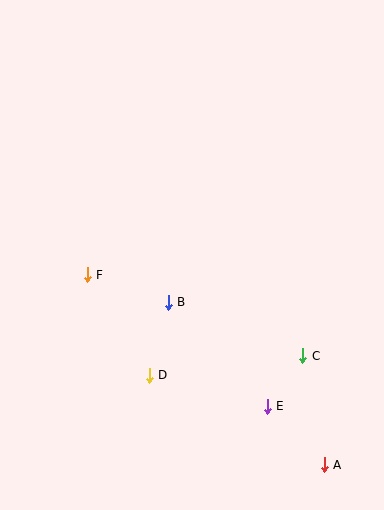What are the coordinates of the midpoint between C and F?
The midpoint between C and F is at (195, 315).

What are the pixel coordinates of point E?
Point E is at (267, 406).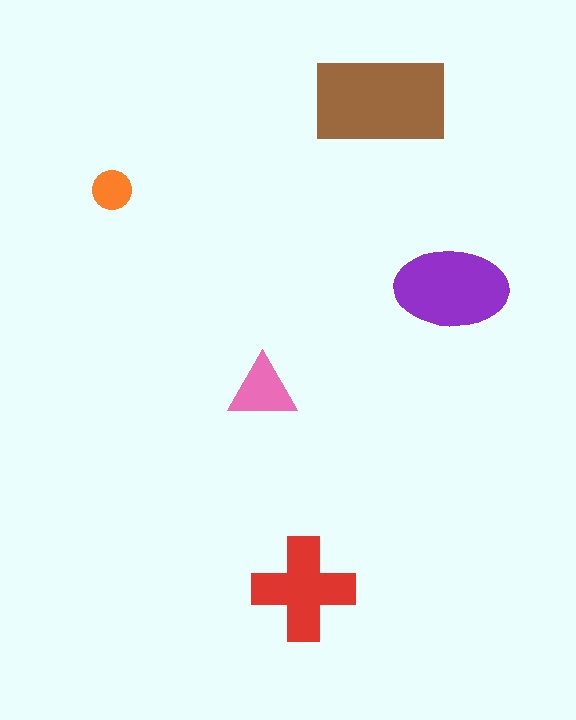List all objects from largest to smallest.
The brown rectangle, the purple ellipse, the red cross, the pink triangle, the orange circle.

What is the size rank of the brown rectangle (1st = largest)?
1st.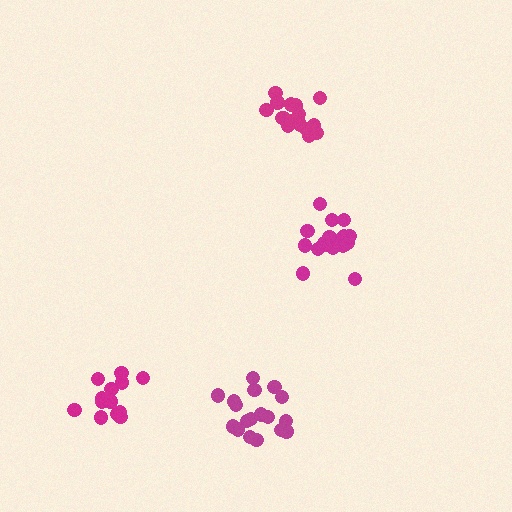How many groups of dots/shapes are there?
There are 4 groups.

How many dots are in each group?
Group 1: 17 dots, Group 2: 14 dots, Group 3: 19 dots, Group 4: 18 dots (68 total).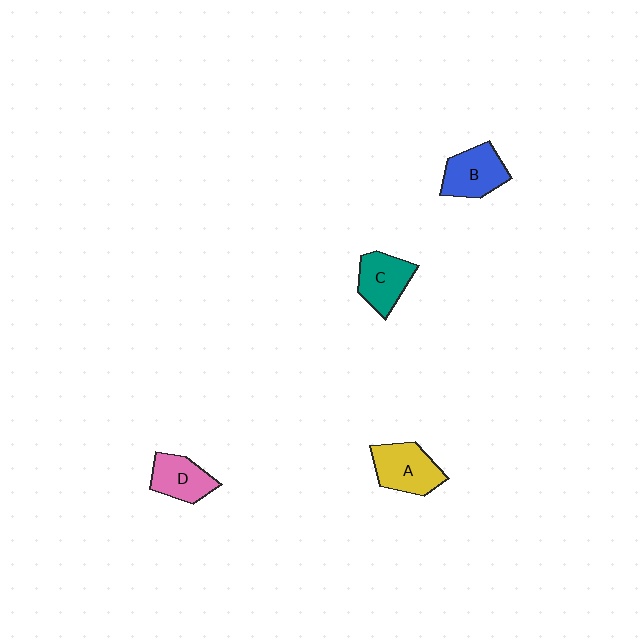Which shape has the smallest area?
Shape D (pink).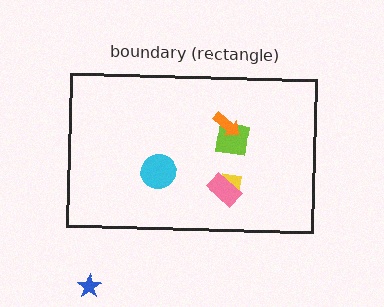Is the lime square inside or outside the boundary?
Inside.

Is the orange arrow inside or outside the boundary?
Inside.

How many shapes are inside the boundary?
5 inside, 1 outside.